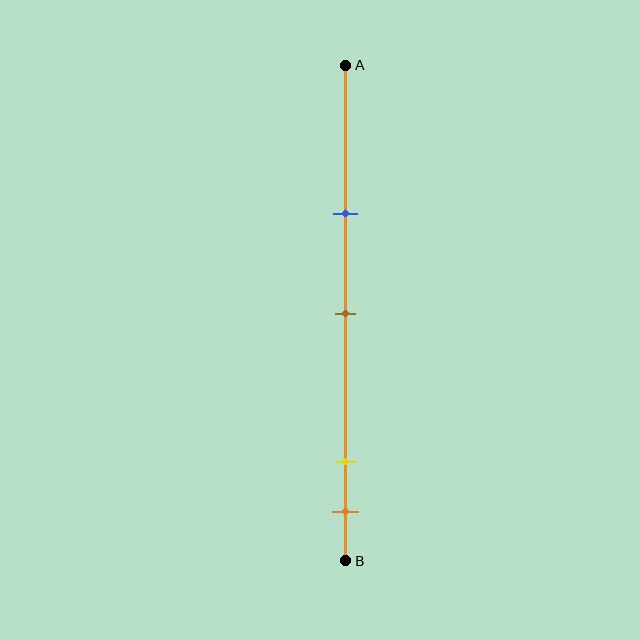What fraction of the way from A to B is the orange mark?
The orange mark is approximately 90% (0.9) of the way from A to B.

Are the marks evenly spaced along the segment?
No, the marks are not evenly spaced.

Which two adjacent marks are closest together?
The yellow and orange marks are the closest adjacent pair.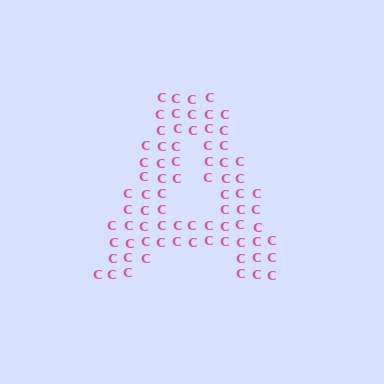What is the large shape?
The large shape is the letter A.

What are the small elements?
The small elements are letter C's.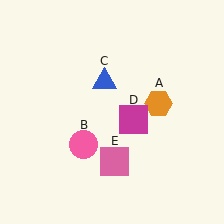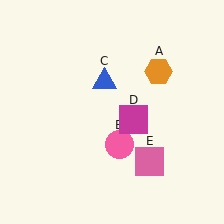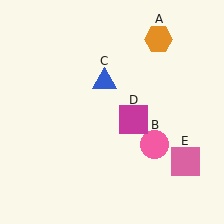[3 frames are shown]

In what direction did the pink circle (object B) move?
The pink circle (object B) moved right.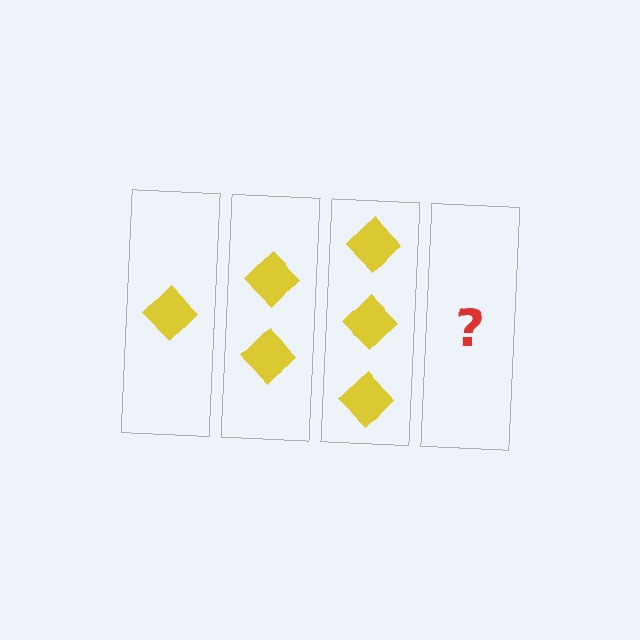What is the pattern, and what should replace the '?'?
The pattern is that each step adds one more diamond. The '?' should be 4 diamonds.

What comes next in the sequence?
The next element should be 4 diamonds.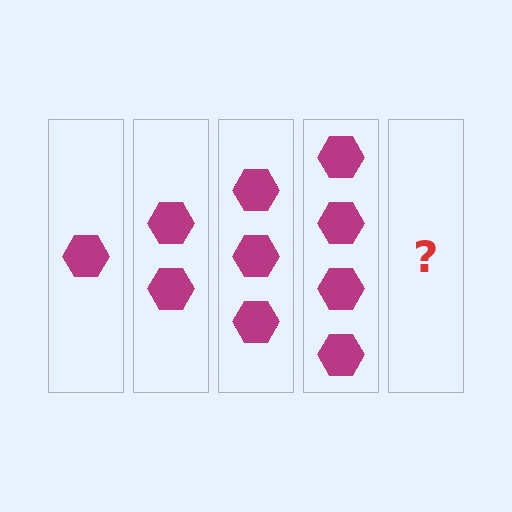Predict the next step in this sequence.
The next step is 5 hexagons.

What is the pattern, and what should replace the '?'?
The pattern is that each step adds one more hexagon. The '?' should be 5 hexagons.